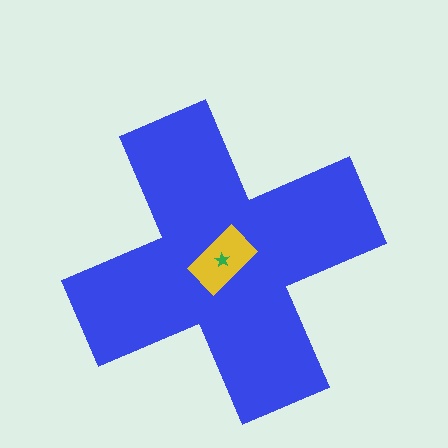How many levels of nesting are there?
3.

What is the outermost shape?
The blue cross.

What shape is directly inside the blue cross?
The yellow rectangle.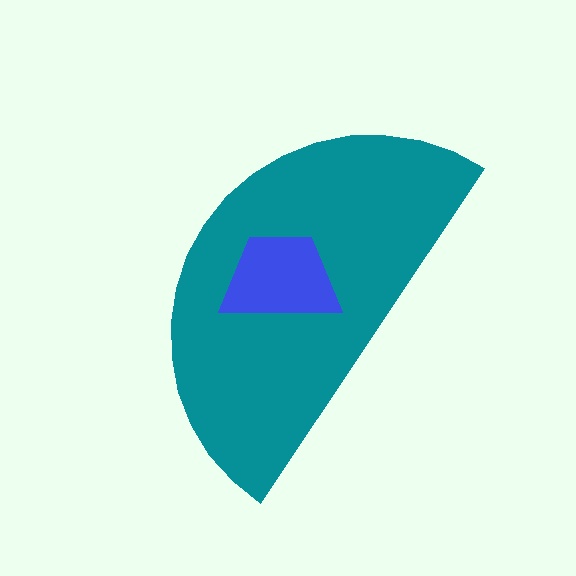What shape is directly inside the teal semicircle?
The blue trapezoid.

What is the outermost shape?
The teal semicircle.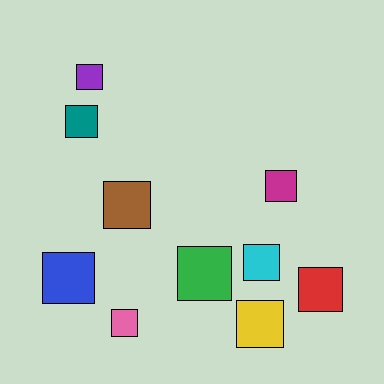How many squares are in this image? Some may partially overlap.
There are 10 squares.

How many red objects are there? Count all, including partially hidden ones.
There is 1 red object.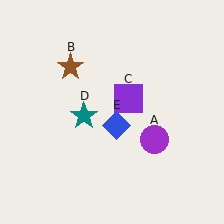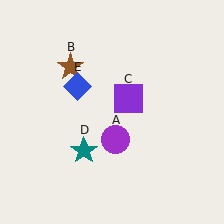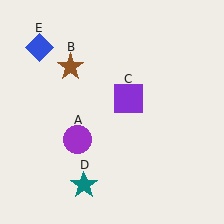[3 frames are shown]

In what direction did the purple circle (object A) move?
The purple circle (object A) moved left.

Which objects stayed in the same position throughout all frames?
Brown star (object B) and purple square (object C) remained stationary.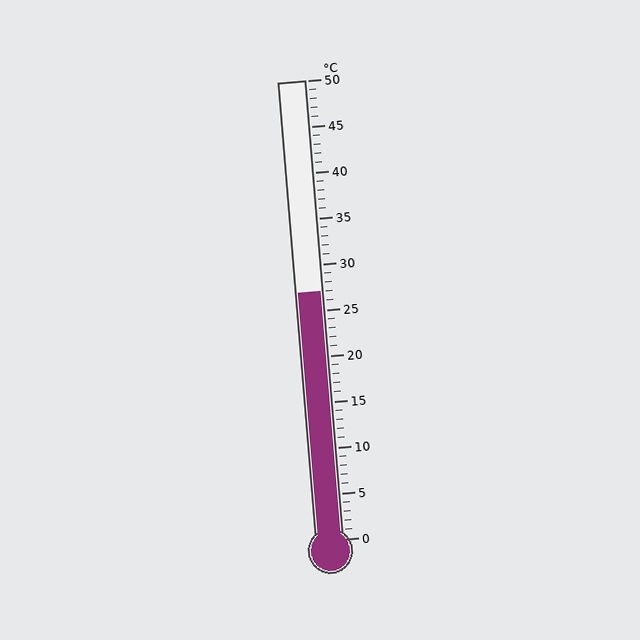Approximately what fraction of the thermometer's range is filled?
The thermometer is filled to approximately 55% of its range.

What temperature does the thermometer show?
The thermometer shows approximately 27°C.